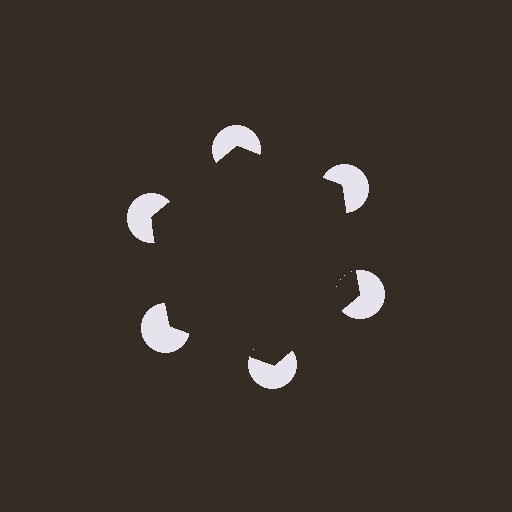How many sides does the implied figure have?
6 sides.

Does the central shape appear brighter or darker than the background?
It typically appears slightly darker than the background, even though no actual brightness change is drawn.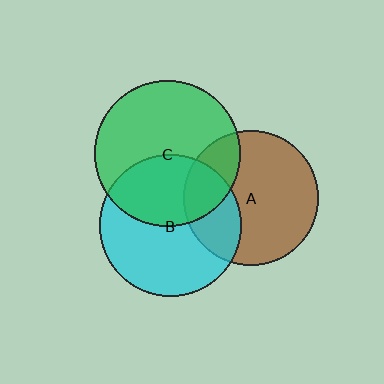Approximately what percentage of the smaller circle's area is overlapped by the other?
Approximately 25%.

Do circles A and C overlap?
Yes.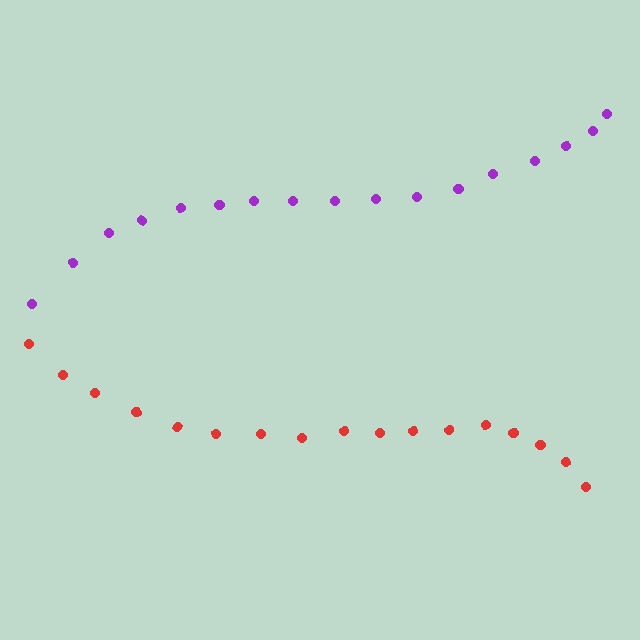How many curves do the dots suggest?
There are 2 distinct paths.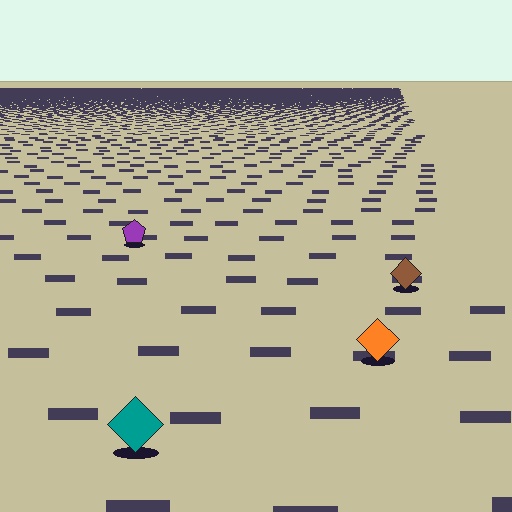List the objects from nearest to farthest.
From nearest to farthest: the teal diamond, the orange diamond, the brown diamond, the purple pentagon.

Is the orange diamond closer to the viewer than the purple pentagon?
Yes. The orange diamond is closer — you can tell from the texture gradient: the ground texture is coarser near it.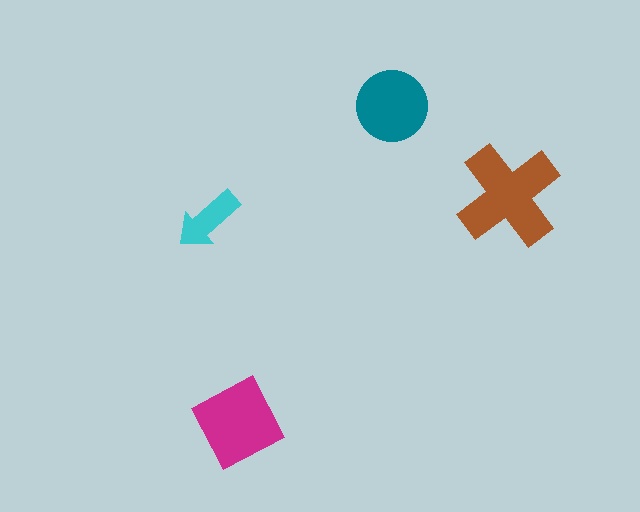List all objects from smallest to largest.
The cyan arrow, the teal circle, the magenta diamond, the brown cross.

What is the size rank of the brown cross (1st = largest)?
1st.